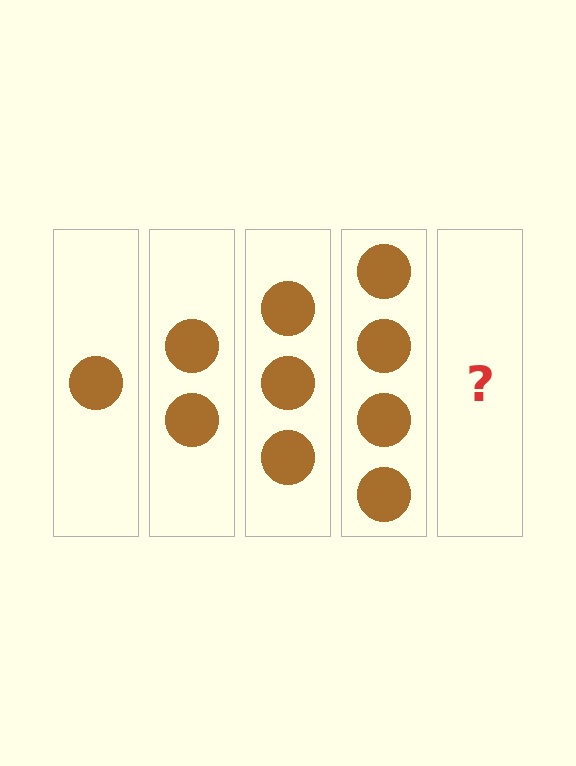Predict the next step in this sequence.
The next step is 5 circles.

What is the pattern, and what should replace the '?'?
The pattern is that each step adds one more circle. The '?' should be 5 circles.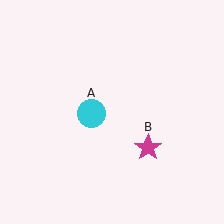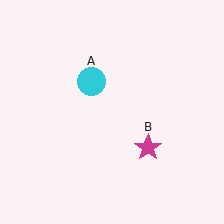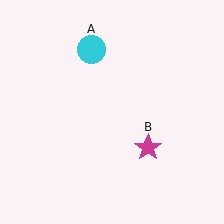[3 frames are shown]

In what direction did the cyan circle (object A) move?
The cyan circle (object A) moved up.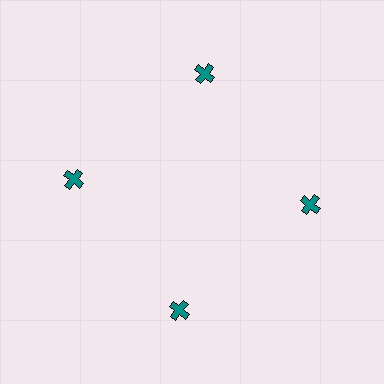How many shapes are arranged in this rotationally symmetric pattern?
There are 4 shapes, arranged in 4 groups of 1.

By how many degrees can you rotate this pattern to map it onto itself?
The pattern maps onto itself every 90 degrees of rotation.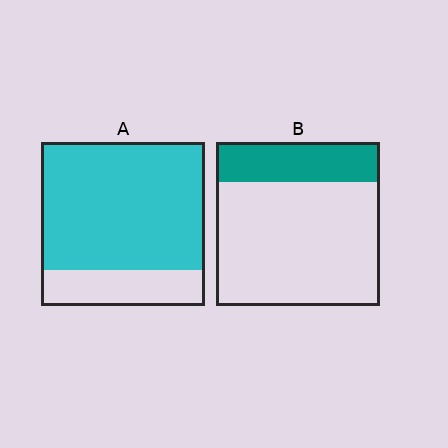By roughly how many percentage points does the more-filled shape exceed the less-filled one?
By roughly 55 percentage points (A over B).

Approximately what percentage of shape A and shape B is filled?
A is approximately 80% and B is approximately 25%.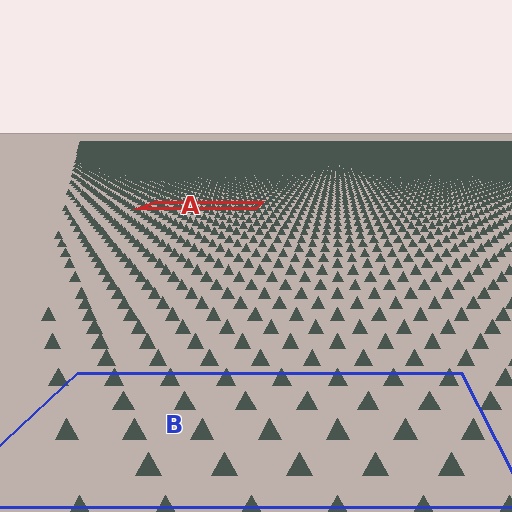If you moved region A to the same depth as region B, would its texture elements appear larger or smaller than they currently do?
They would appear larger. At a closer depth, the same texture elements are projected at a bigger on-screen size.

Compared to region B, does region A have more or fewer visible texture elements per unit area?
Region A has more texture elements per unit area — they are packed more densely because it is farther away.